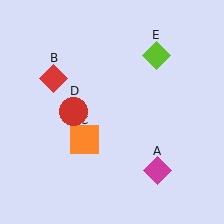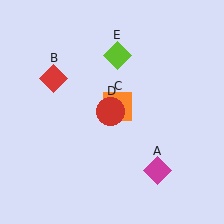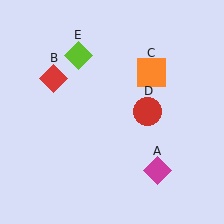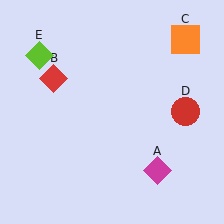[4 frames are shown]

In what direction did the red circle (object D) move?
The red circle (object D) moved right.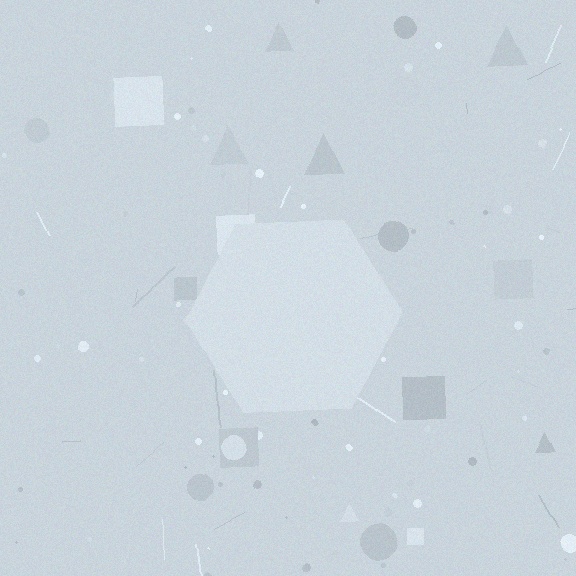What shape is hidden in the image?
A hexagon is hidden in the image.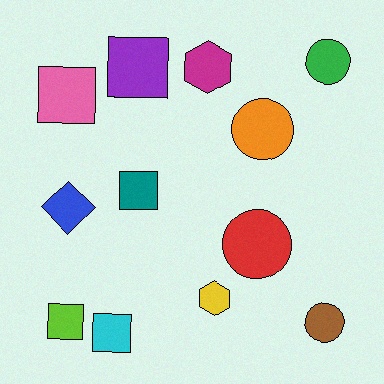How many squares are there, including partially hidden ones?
There are 5 squares.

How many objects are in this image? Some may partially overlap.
There are 12 objects.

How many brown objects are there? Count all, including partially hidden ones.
There is 1 brown object.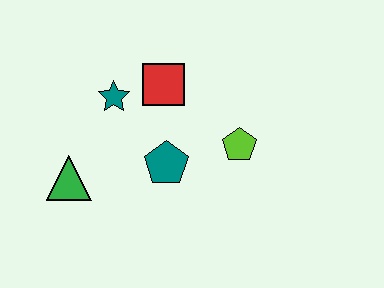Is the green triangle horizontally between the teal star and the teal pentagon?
No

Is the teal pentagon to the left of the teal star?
No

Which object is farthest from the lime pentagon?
The green triangle is farthest from the lime pentagon.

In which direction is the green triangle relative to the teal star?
The green triangle is below the teal star.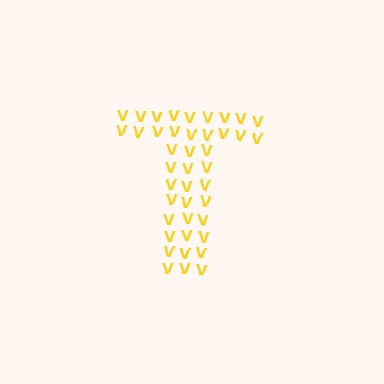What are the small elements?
The small elements are letter V's.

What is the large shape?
The large shape is the letter T.